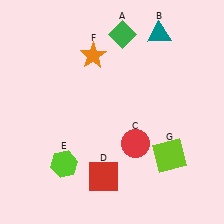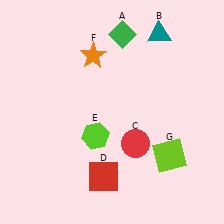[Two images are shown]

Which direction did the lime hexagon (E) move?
The lime hexagon (E) moved right.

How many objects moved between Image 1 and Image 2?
1 object moved between the two images.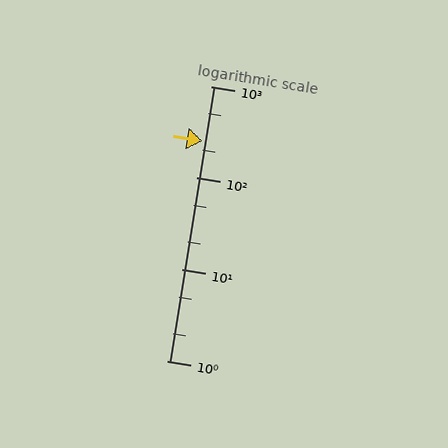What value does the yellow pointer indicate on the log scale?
The pointer indicates approximately 250.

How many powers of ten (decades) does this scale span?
The scale spans 3 decades, from 1 to 1000.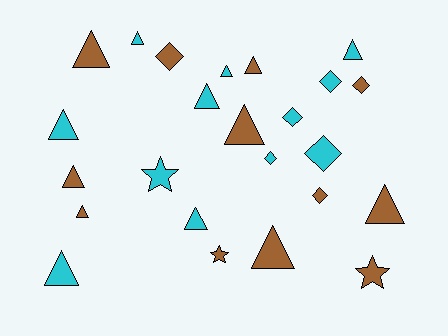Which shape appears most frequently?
Triangle, with 14 objects.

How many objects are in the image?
There are 24 objects.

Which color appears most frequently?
Brown, with 12 objects.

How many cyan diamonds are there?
There are 4 cyan diamonds.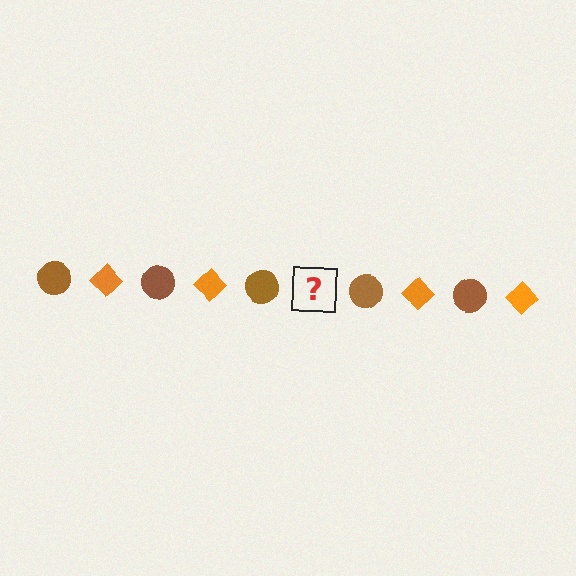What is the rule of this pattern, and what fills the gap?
The rule is that the pattern alternates between brown circle and orange diamond. The gap should be filled with an orange diamond.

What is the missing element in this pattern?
The missing element is an orange diamond.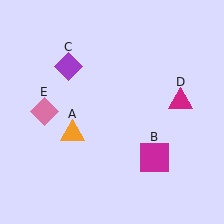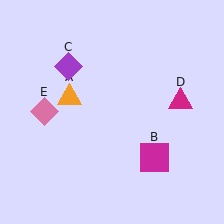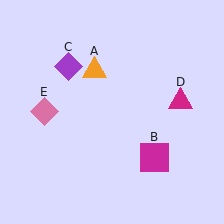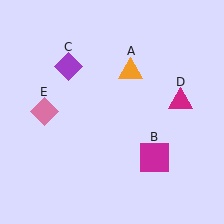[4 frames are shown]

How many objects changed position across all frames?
1 object changed position: orange triangle (object A).